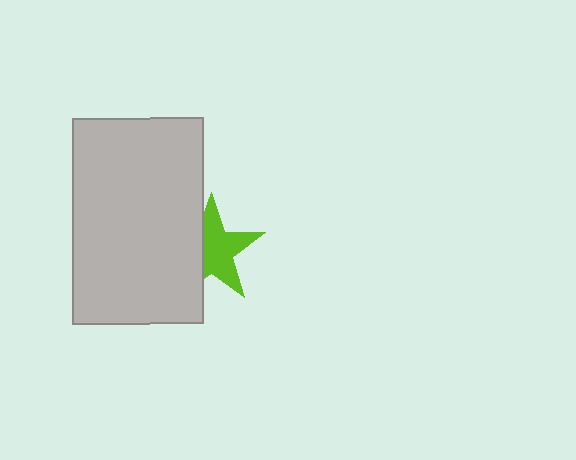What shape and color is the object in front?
The object in front is a light gray rectangle.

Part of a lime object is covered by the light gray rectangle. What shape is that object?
It is a star.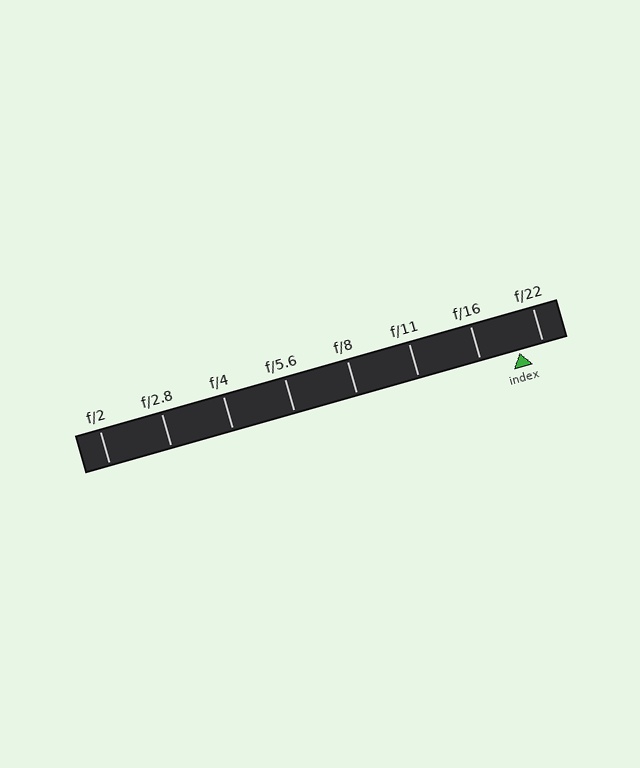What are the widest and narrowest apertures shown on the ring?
The widest aperture shown is f/2 and the narrowest is f/22.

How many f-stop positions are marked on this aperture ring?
There are 8 f-stop positions marked.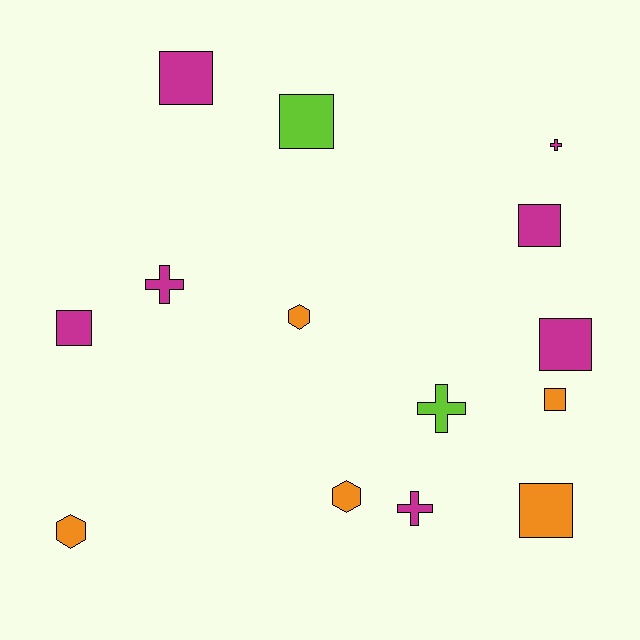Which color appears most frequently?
Magenta, with 7 objects.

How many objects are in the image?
There are 14 objects.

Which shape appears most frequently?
Square, with 7 objects.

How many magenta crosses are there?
There are 3 magenta crosses.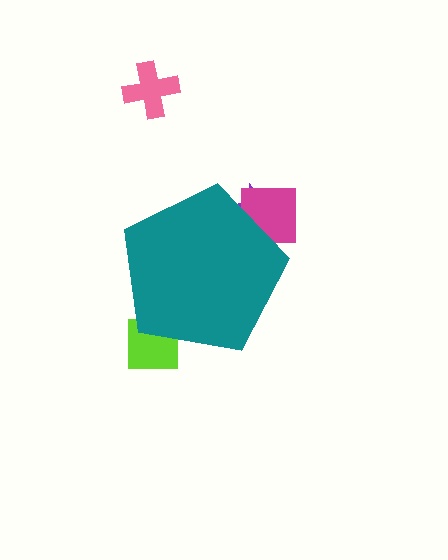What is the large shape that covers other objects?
A teal pentagon.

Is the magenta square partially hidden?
Yes, the magenta square is partially hidden behind the teal pentagon.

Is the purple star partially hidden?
Yes, the purple star is partially hidden behind the teal pentagon.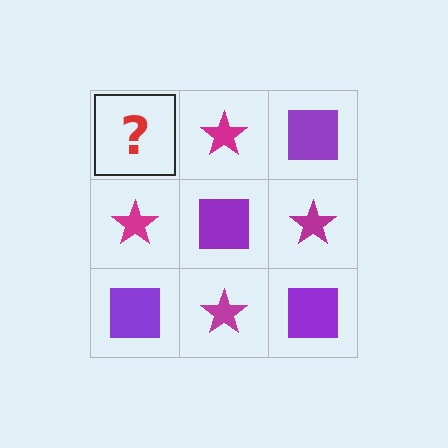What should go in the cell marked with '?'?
The missing cell should contain a purple square.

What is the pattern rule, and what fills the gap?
The rule is that it alternates purple square and magenta star in a checkerboard pattern. The gap should be filled with a purple square.